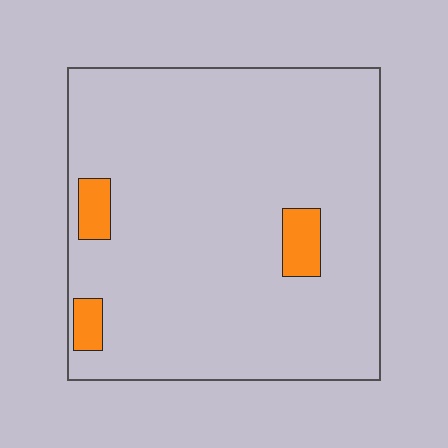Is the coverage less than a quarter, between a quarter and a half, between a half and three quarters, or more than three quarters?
Less than a quarter.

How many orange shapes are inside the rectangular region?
3.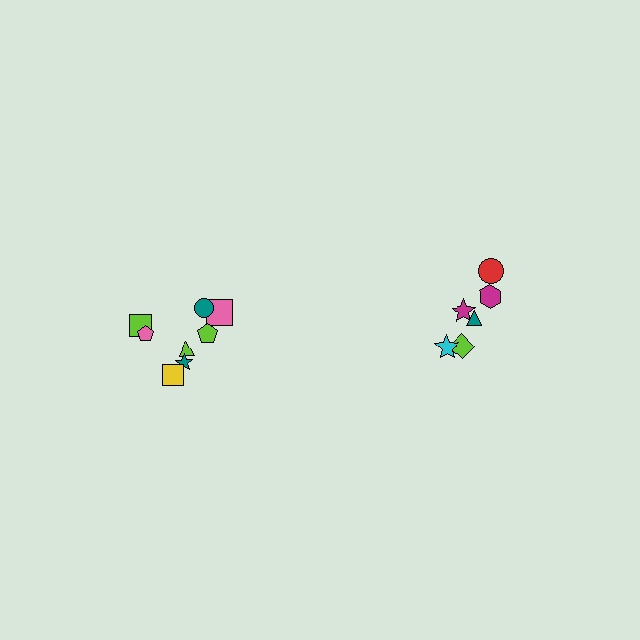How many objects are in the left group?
There are 8 objects.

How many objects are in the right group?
There are 6 objects.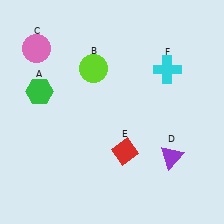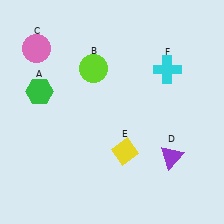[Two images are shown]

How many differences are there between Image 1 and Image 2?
There is 1 difference between the two images.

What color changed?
The diamond (E) changed from red in Image 1 to yellow in Image 2.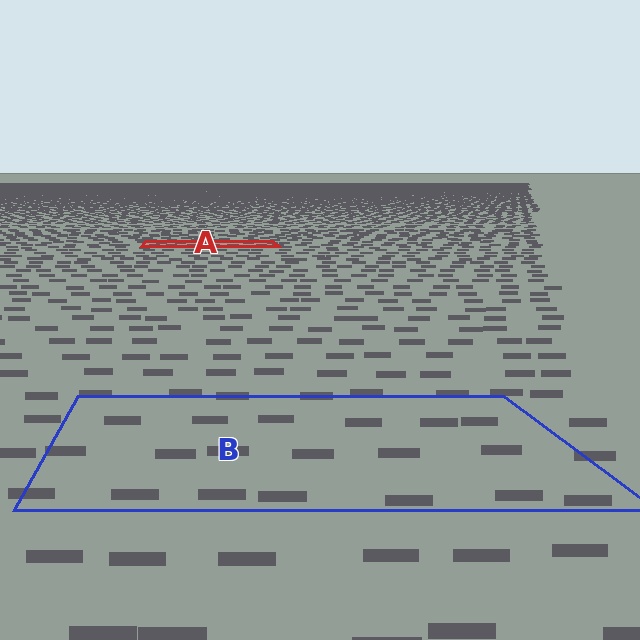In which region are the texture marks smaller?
The texture marks are smaller in region A, because it is farther away.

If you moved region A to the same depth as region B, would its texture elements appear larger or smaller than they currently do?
They would appear larger. At a closer depth, the same texture elements are projected at a bigger on-screen size.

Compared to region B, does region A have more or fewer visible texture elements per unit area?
Region A has more texture elements per unit area — they are packed more densely because it is farther away.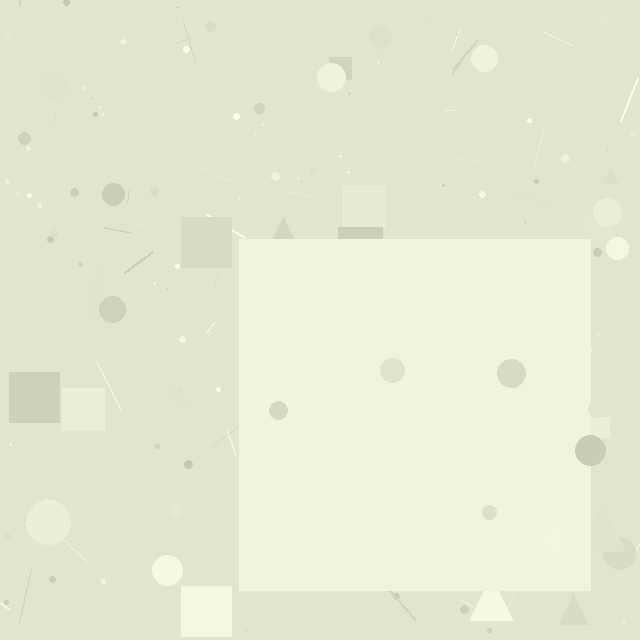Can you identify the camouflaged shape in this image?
The camouflaged shape is a square.